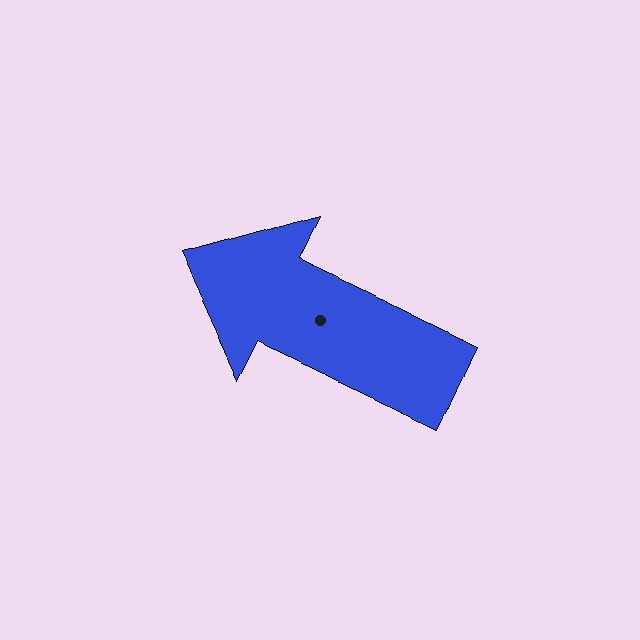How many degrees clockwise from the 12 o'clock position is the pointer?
Approximately 295 degrees.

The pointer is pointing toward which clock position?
Roughly 10 o'clock.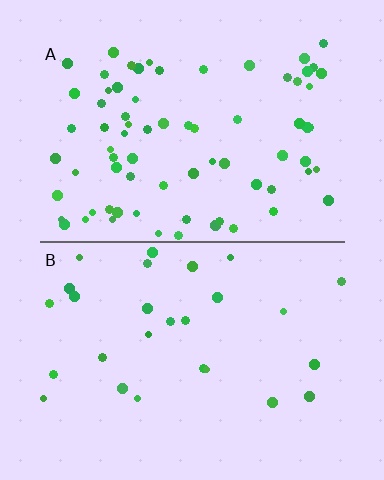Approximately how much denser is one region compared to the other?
Approximately 2.8× — region A over region B.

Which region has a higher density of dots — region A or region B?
A (the top).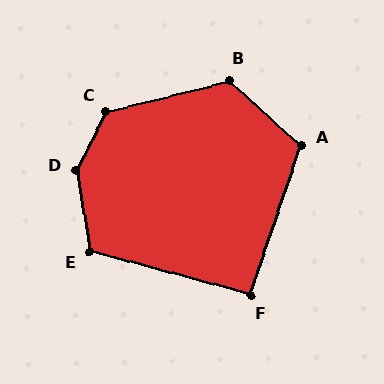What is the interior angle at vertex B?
Approximately 123 degrees (obtuse).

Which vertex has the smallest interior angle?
F, at approximately 94 degrees.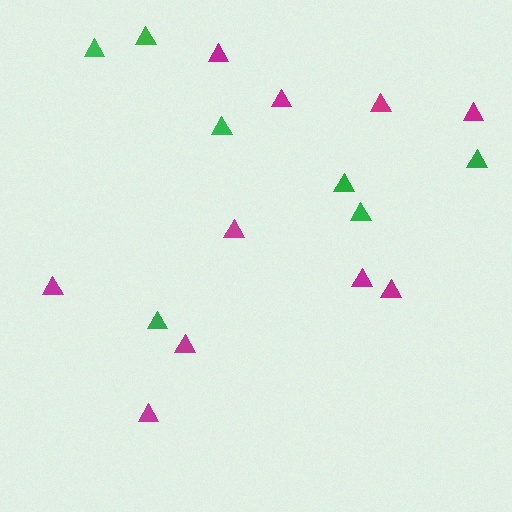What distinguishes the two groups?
There are 2 groups: one group of green triangles (7) and one group of magenta triangles (10).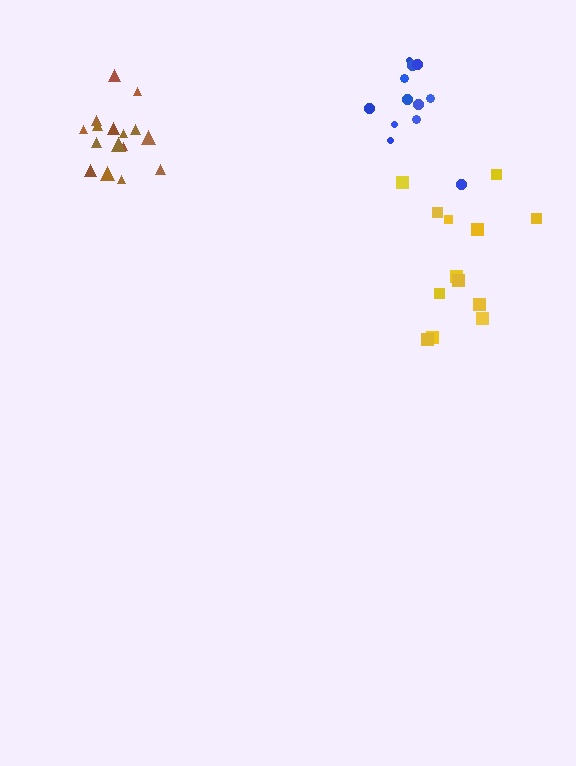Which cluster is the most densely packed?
Brown.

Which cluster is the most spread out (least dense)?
Yellow.